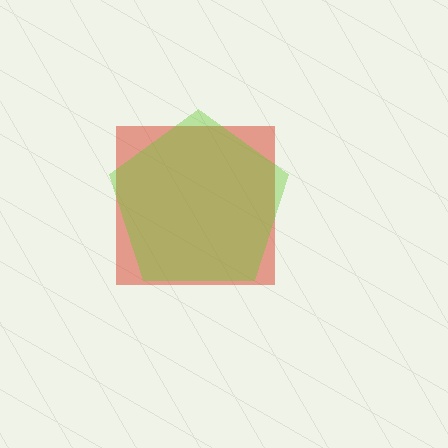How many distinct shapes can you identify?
There are 2 distinct shapes: a red square, a lime pentagon.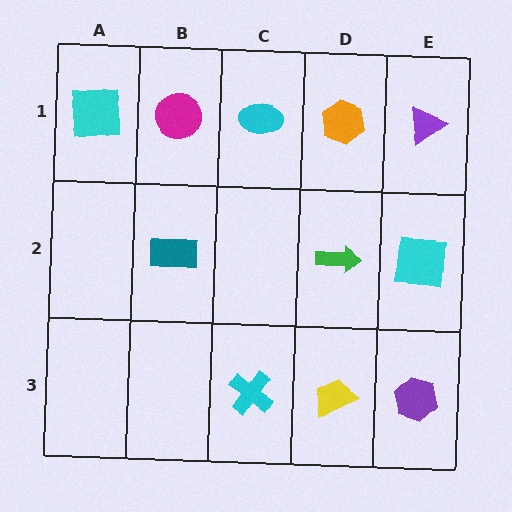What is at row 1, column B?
A magenta circle.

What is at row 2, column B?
A teal rectangle.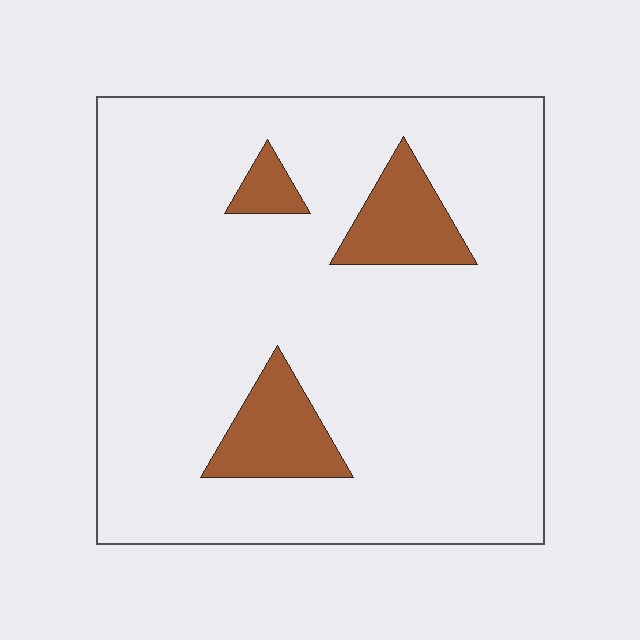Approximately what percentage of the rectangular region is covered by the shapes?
Approximately 10%.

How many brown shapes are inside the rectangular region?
3.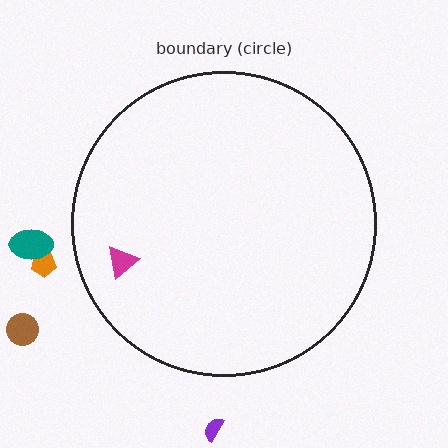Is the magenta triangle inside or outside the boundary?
Inside.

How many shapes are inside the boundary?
1 inside, 4 outside.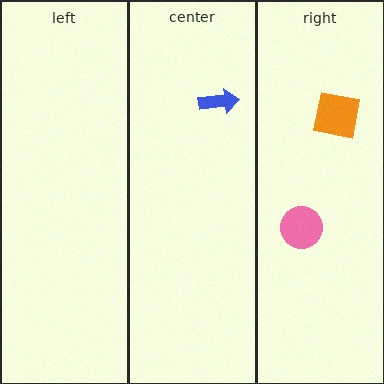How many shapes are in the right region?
2.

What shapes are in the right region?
The pink circle, the orange square.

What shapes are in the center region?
The blue arrow.